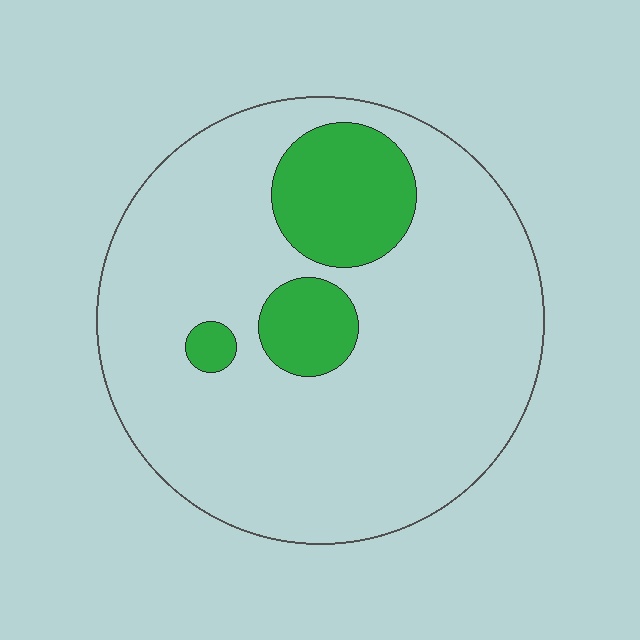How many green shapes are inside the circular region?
3.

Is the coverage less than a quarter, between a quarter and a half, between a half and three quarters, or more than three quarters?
Less than a quarter.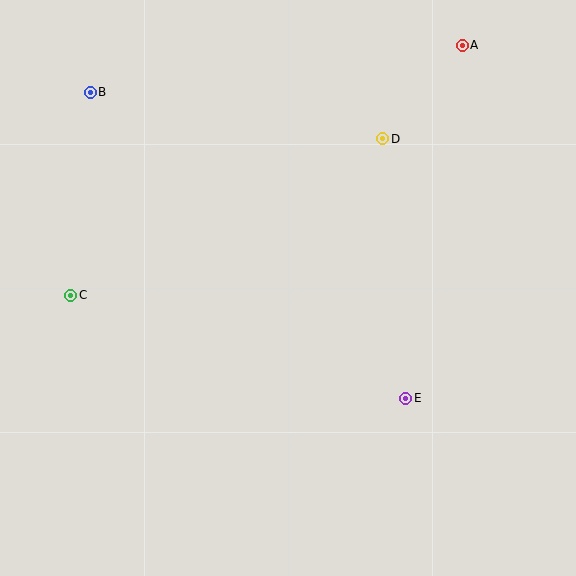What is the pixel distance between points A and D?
The distance between A and D is 123 pixels.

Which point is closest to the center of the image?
Point E at (406, 398) is closest to the center.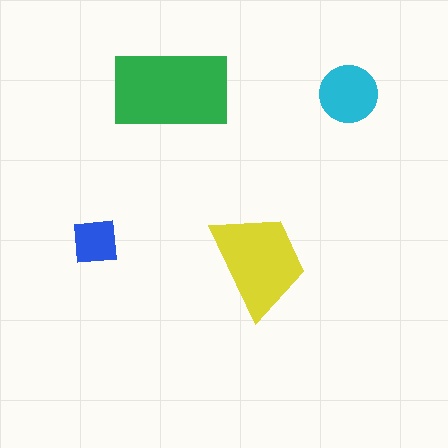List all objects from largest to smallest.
The green rectangle, the yellow trapezoid, the cyan circle, the blue square.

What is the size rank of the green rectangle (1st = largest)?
1st.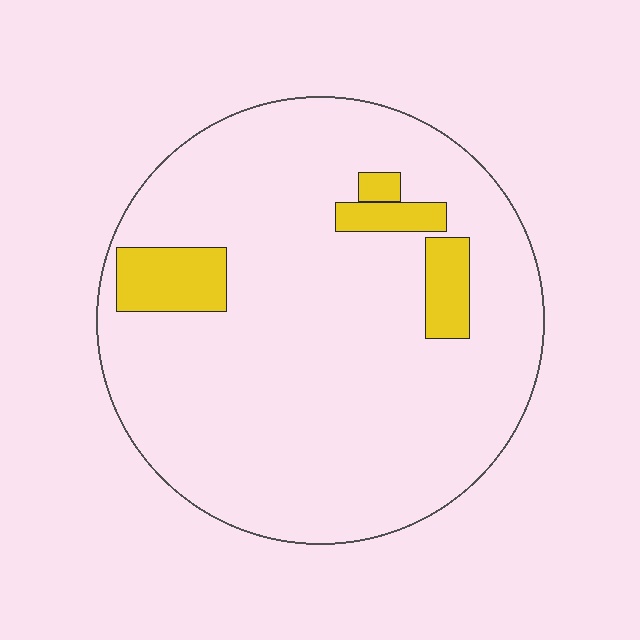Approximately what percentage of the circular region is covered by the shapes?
Approximately 10%.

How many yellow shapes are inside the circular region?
4.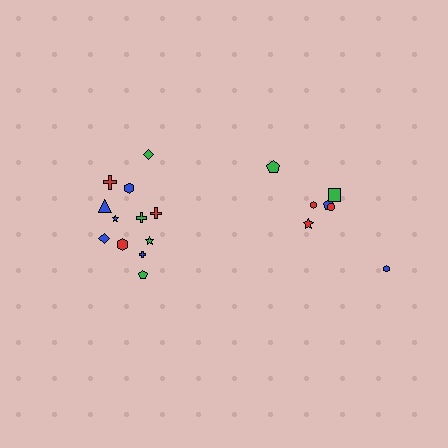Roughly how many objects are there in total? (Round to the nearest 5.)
Roughly 20 objects in total.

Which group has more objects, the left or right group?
The left group.